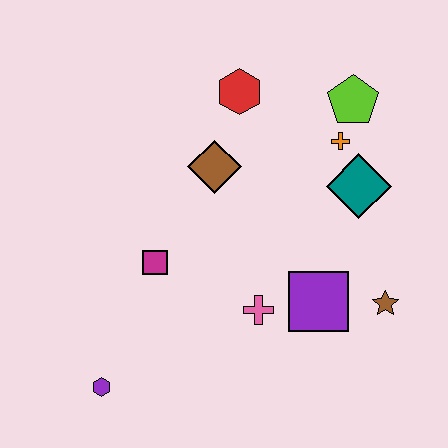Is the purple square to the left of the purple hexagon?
No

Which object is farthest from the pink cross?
The lime pentagon is farthest from the pink cross.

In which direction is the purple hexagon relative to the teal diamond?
The purple hexagon is to the left of the teal diamond.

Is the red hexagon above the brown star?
Yes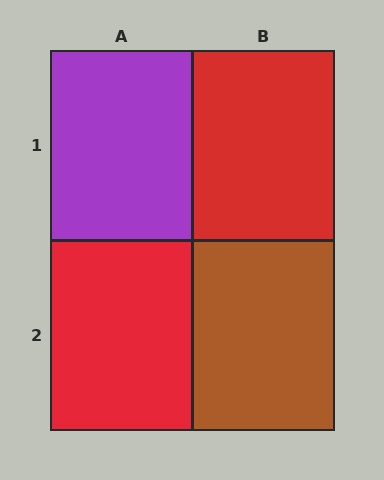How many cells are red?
2 cells are red.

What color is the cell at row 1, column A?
Purple.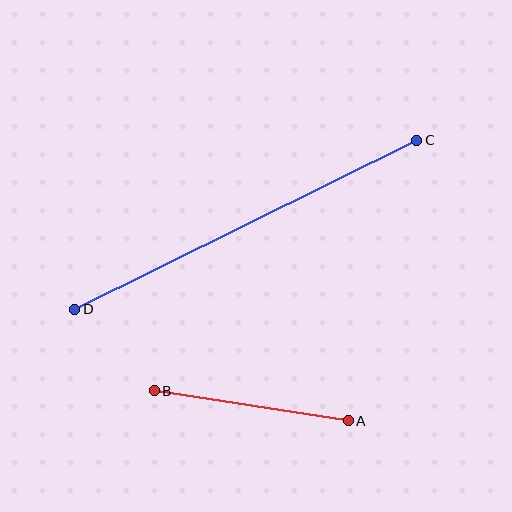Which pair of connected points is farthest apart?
Points C and D are farthest apart.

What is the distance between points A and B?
The distance is approximately 196 pixels.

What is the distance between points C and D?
The distance is approximately 381 pixels.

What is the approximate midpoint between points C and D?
The midpoint is at approximately (246, 225) pixels.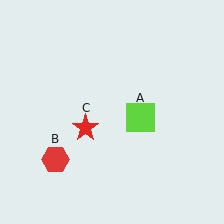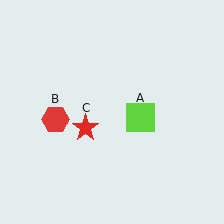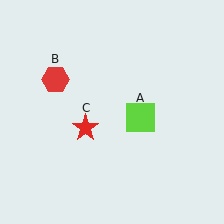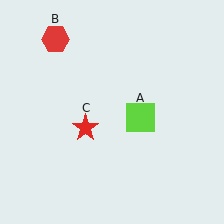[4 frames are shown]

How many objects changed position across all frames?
1 object changed position: red hexagon (object B).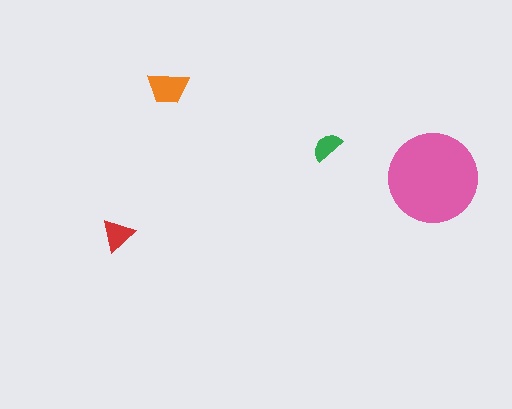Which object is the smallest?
The green semicircle.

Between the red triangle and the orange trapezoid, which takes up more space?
The orange trapezoid.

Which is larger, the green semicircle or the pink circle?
The pink circle.